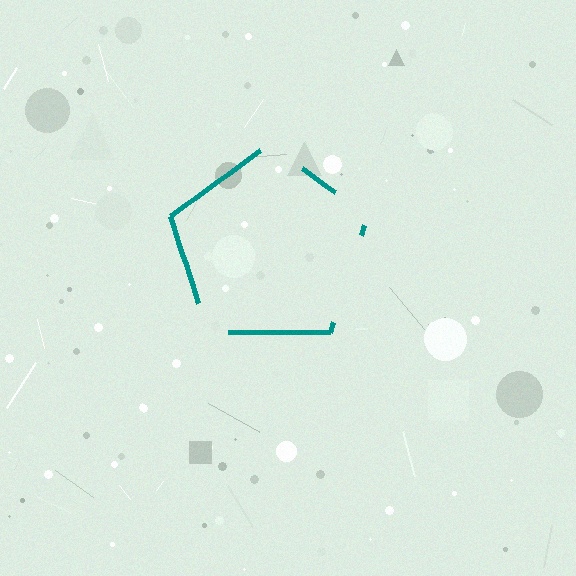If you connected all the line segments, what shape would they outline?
They would outline a pentagon.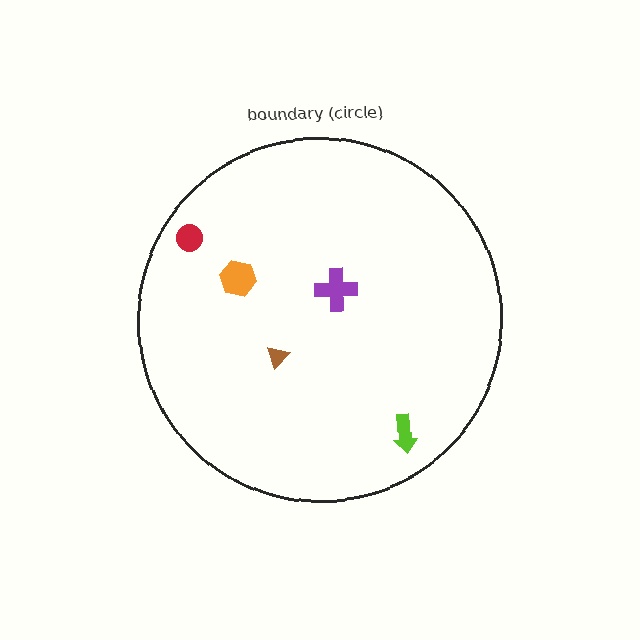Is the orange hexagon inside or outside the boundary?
Inside.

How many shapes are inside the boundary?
5 inside, 0 outside.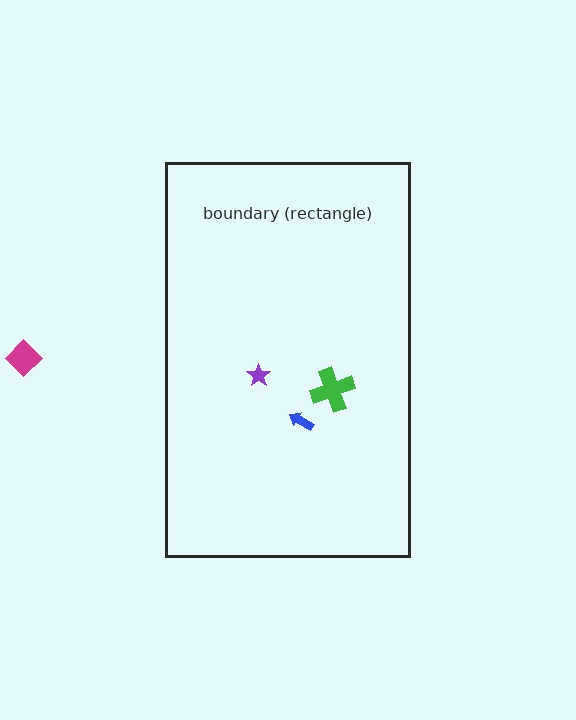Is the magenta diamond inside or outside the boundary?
Outside.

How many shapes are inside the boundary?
3 inside, 1 outside.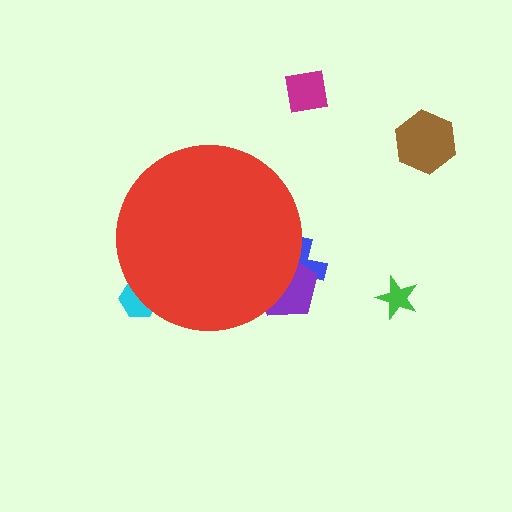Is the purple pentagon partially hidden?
Yes, the purple pentagon is partially hidden behind the red circle.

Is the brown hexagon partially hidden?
No, the brown hexagon is fully visible.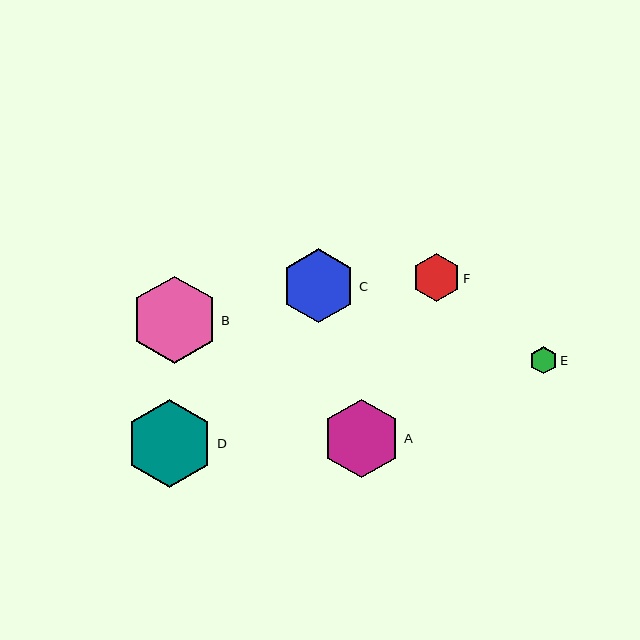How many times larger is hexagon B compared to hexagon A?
Hexagon B is approximately 1.1 times the size of hexagon A.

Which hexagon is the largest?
Hexagon D is the largest with a size of approximately 88 pixels.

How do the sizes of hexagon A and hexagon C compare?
Hexagon A and hexagon C are approximately the same size.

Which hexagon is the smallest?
Hexagon E is the smallest with a size of approximately 27 pixels.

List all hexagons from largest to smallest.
From largest to smallest: D, B, A, C, F, E.